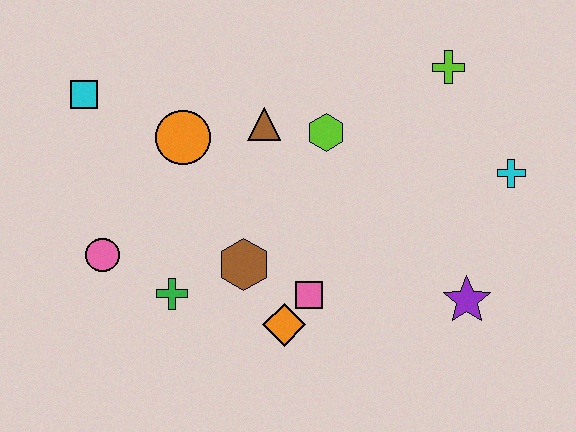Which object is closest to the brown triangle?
The lime hexagon is closest to the brown triangle.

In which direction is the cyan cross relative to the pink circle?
The cyan cross is to the right of the pink circle.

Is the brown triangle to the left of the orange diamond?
Yes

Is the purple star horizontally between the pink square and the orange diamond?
No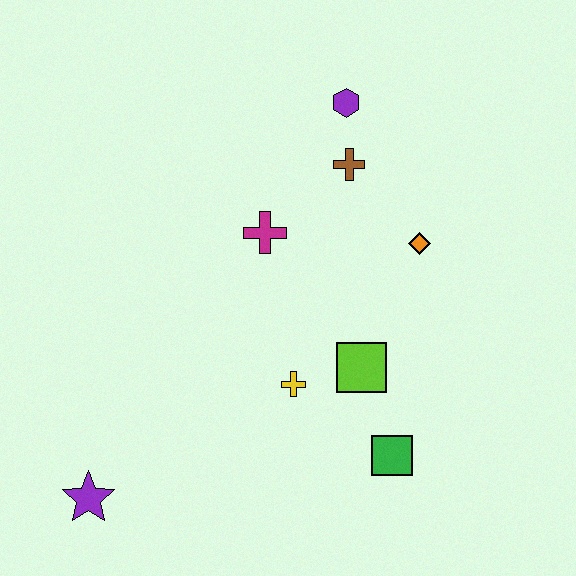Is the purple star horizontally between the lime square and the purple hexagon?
No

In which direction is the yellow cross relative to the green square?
The yellow cross is to the left of the green square.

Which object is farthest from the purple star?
The purple hexagon is farthest from the purple star.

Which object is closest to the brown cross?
The purple hexagon is closest to the brown cross.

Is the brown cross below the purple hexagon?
Yes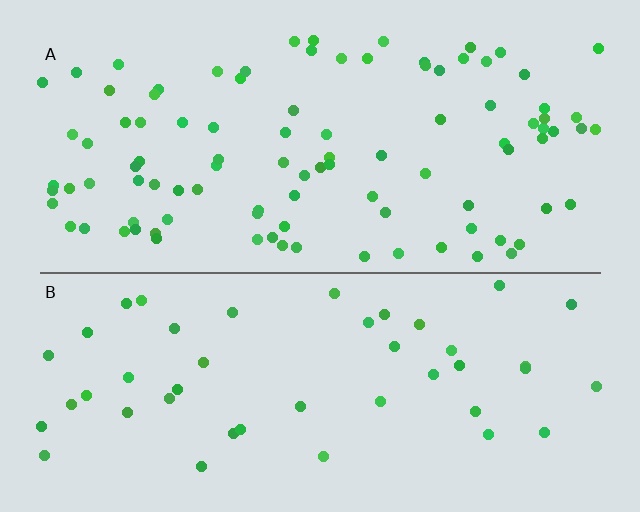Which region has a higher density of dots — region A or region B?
A (the top).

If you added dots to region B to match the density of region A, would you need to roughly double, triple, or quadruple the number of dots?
Approximately double.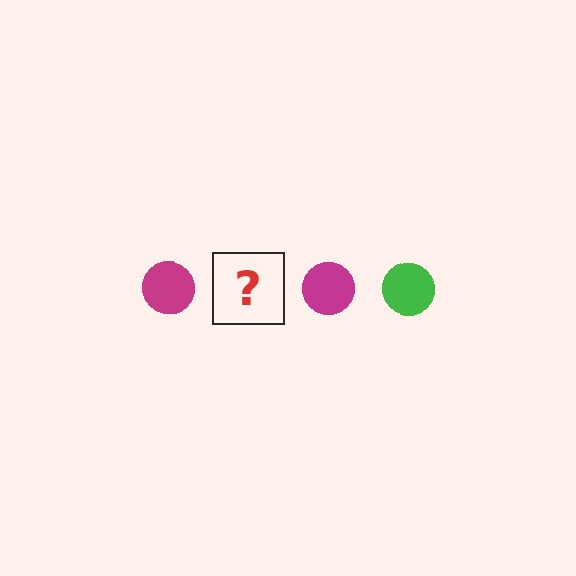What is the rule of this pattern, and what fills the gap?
The rule is that the pattern cycles through magenta, green circles. The gap should be filled with a green circle.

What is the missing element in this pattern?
The missing element is a green circle.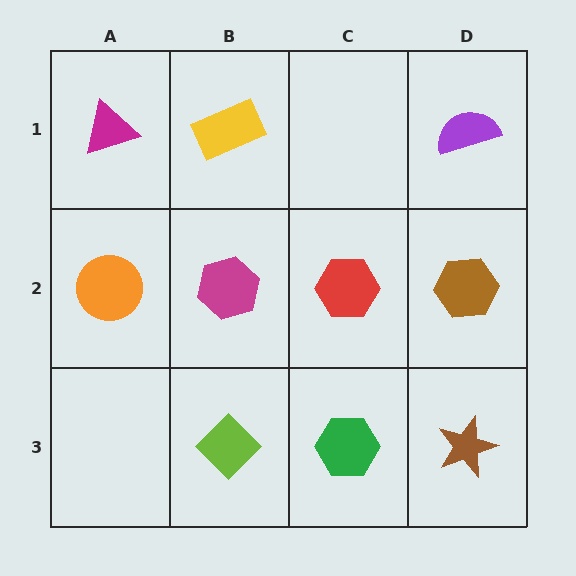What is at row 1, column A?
A magenta triangle.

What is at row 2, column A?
An orange circle.